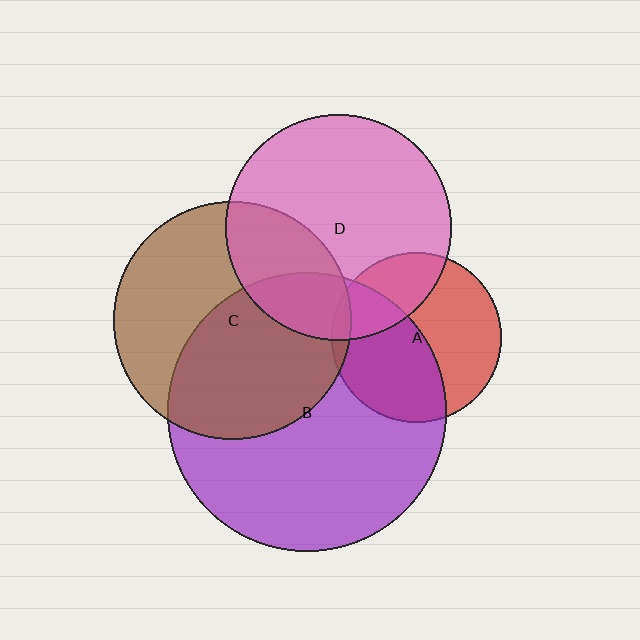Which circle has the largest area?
Circle B (purple).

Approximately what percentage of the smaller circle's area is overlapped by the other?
Approximately 5%.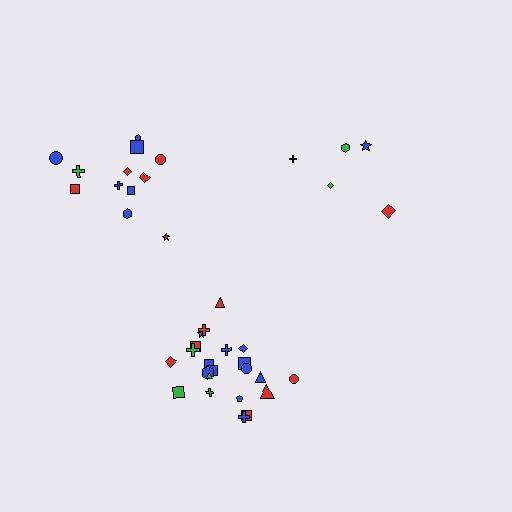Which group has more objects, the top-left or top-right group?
The top-left group.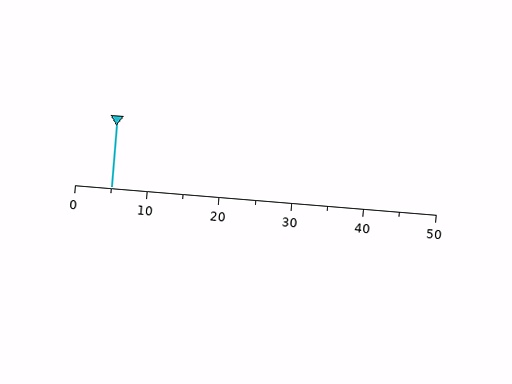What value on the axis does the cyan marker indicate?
The marker indicates approximately 5.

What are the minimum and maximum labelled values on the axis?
The axis runs from 0 to 50.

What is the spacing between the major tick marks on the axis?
The major ticks are spaced 10 apart.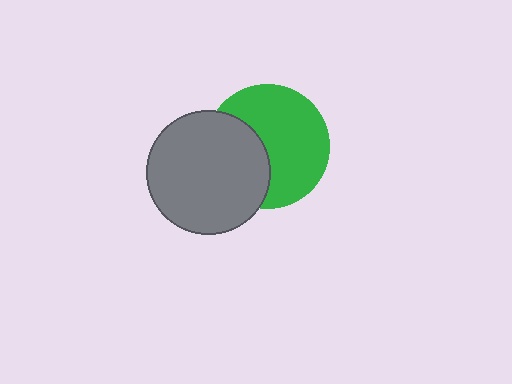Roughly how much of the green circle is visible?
About half of it is visible (roughly 63%).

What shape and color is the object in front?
The object in front is a gray circle.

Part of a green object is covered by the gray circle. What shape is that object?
It is a circle.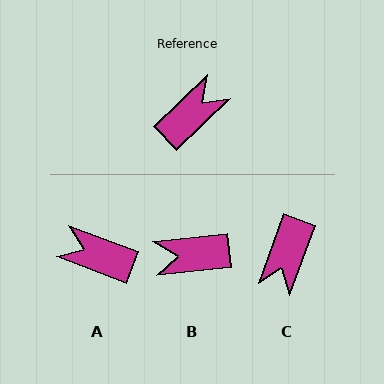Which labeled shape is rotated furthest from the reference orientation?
C, about 154 degrees away.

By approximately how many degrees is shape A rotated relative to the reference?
Approximately 115 degrees counter-clockwise.